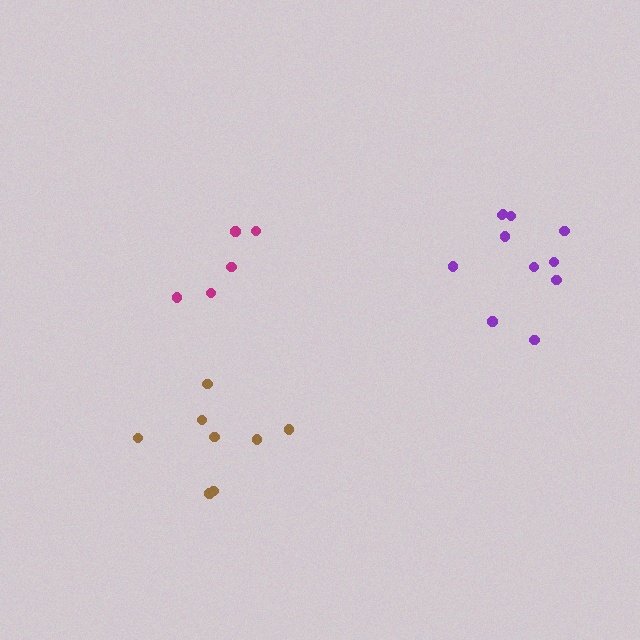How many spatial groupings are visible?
There are 3 spatial groupings.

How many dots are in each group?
Group 1: 5 dots, Group 2: 8 dots, Group 3: 11 dots (24 total).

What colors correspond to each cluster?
The clusters are colored: magenta, brown, purple.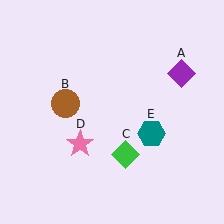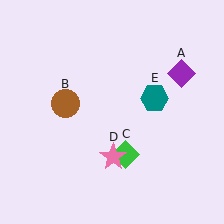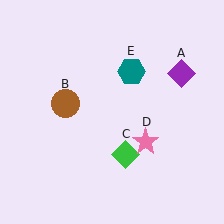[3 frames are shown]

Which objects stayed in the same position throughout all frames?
Purple diamond (object A) and brown circle (object B) and green diamond (object C) remained stationary.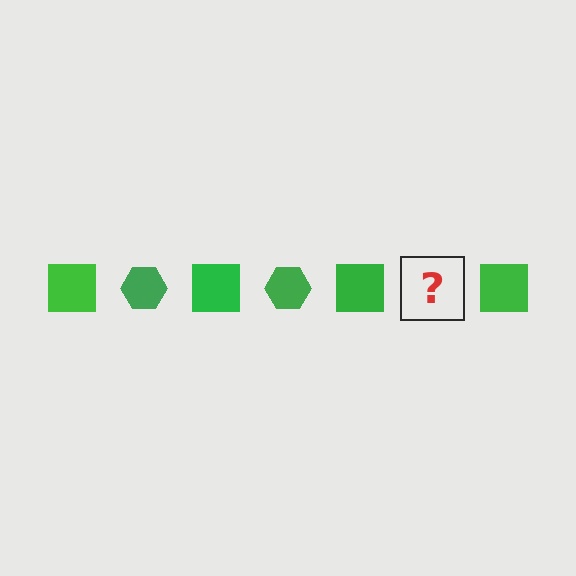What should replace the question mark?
The question mark should be replaced with a green hexagon.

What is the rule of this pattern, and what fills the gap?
The rule is that the pattern cycles through square, hexagon shapes in green. The gap should be filled with a green hexagon.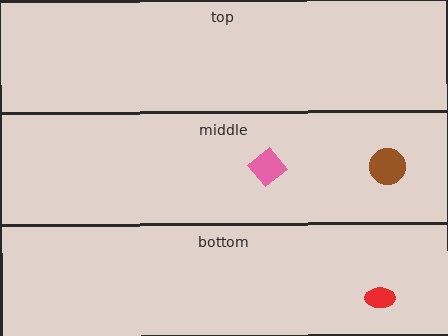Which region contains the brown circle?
The middle region.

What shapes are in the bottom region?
The red ellipse.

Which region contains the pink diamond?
The middle region.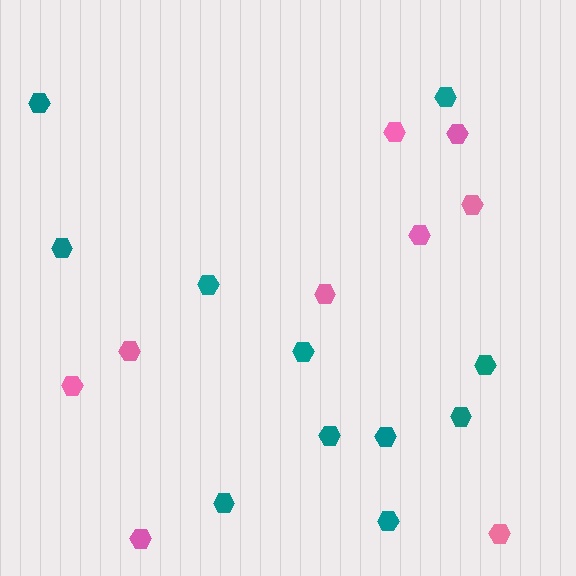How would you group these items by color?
There are 2 groups: one group of pink hexagons (9) and one group of teal hexagons (11).